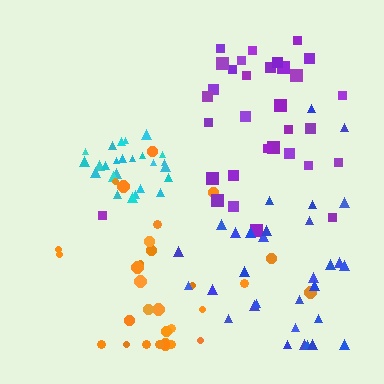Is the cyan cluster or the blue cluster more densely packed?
Cyan.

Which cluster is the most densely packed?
Cyan.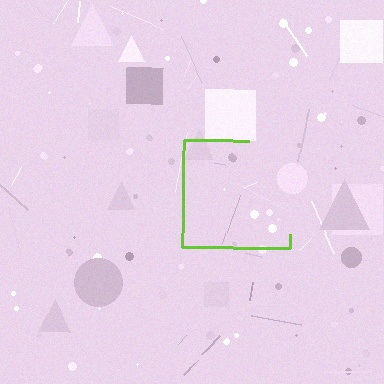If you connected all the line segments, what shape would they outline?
They would outline a square.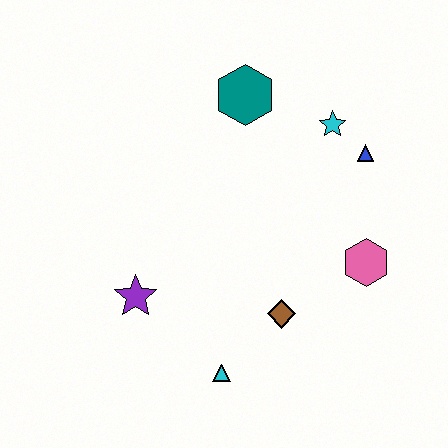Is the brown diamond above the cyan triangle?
Yes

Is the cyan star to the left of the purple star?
No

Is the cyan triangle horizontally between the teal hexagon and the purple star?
Yes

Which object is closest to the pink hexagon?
The brown diamond is closest to the pink hexagon.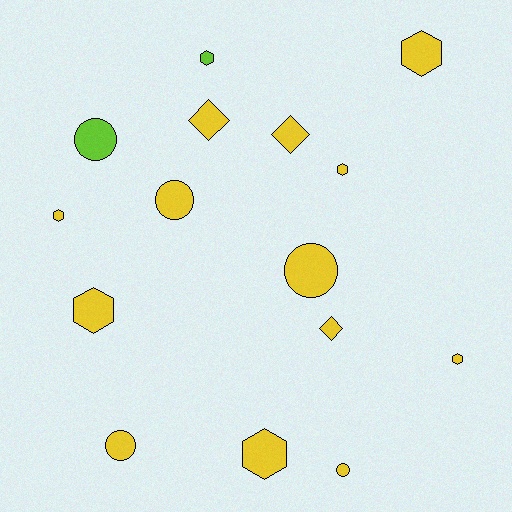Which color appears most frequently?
Yellow, with 13 objects.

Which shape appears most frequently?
Hexagon, with 7 objects.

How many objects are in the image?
There are 15 objects.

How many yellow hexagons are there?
There are 6 yellow hexagons.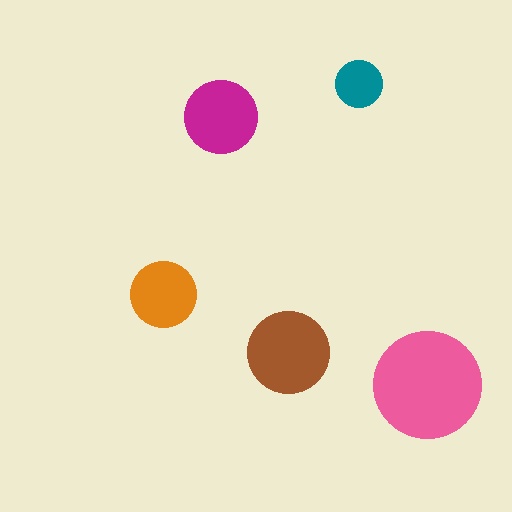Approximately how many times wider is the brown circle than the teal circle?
About 1.5 times wider.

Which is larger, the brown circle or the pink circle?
The pink one.